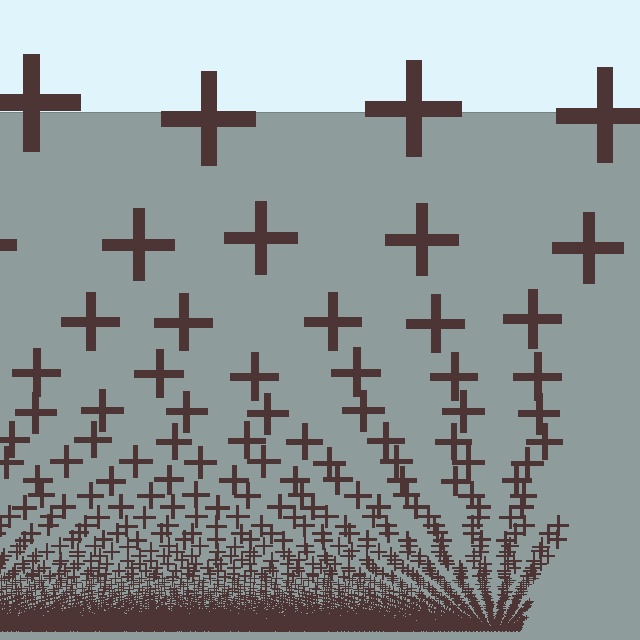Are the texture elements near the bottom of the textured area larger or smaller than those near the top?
Smaller. The gradient is inverted — elements near the bottom are smaller and denser.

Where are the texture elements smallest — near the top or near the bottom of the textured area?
Near the bottom.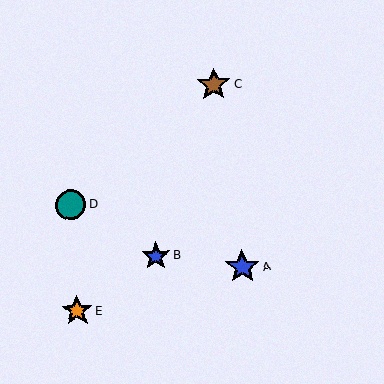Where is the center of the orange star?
The center of the orange star is at (77, 311).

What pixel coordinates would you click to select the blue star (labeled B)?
Click at (156, 256) to select the blue star B.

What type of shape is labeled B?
Shape B is a blue star.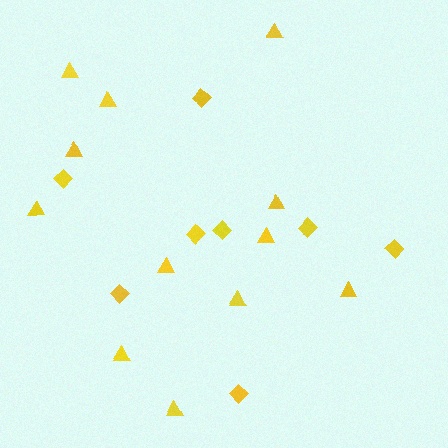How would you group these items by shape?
There are 2 groups: one group of diamonds (8) and one group of triangles (12).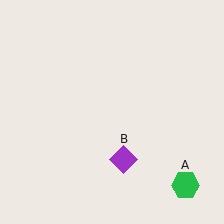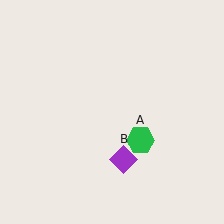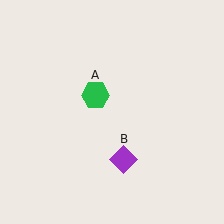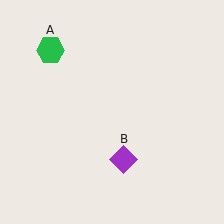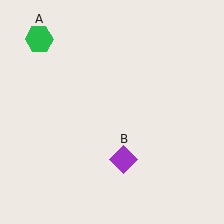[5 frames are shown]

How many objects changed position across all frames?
1 object changed position: green hexagon (object A).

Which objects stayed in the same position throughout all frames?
Purple diamond (object B) remained stationary.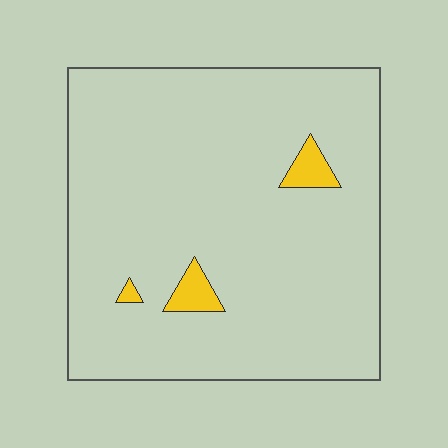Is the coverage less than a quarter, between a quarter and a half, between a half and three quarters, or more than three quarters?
Less than a quarter.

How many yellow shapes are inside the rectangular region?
3.